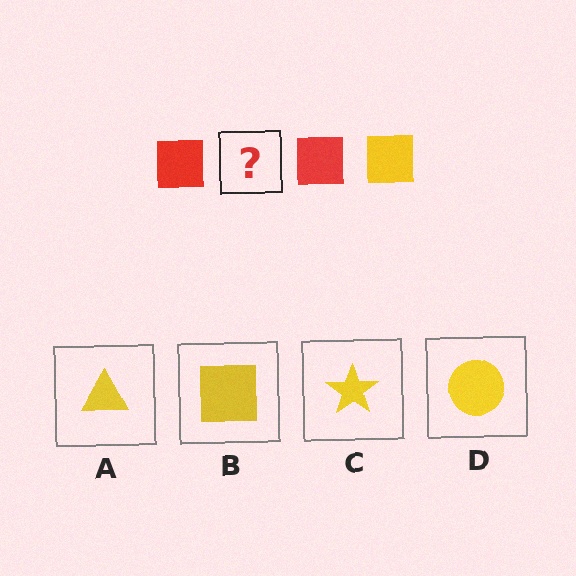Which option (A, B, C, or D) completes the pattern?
B.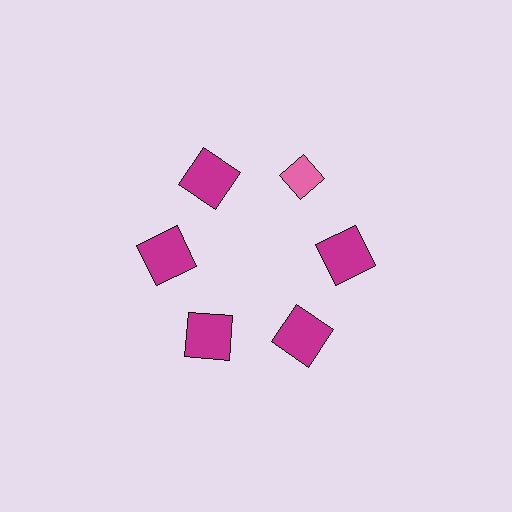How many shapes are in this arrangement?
There are 6 shapes arranged in a ring pattern.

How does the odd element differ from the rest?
It differs in both color (pink instead of magenta) and shape (diamond instead of square).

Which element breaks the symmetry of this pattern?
The pink diamond at roughly the 1 o'clock position breaks the symmetry. All other shapes are magenta squares.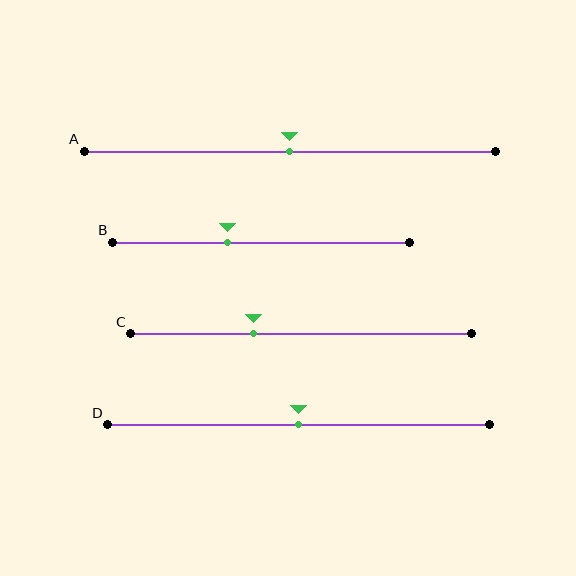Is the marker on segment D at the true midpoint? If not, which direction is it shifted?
Yes, the marker on segment D is at the true midpoint.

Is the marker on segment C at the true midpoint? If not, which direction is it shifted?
No, the marker on segment C is shifted to the left by about 14% of the segment length.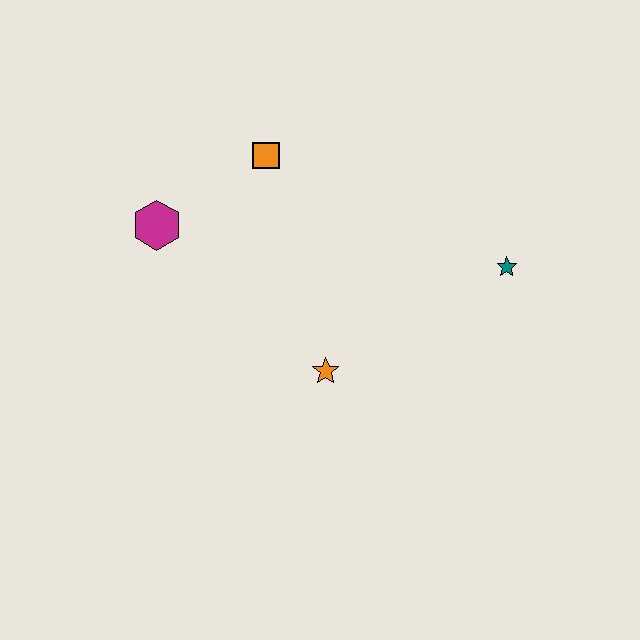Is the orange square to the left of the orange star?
Yes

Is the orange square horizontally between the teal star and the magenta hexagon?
Yes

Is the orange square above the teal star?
Yes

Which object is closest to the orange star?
The teal star is closest to the orange star.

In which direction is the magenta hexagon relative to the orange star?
The magenta hexagon is to the left of the orange star.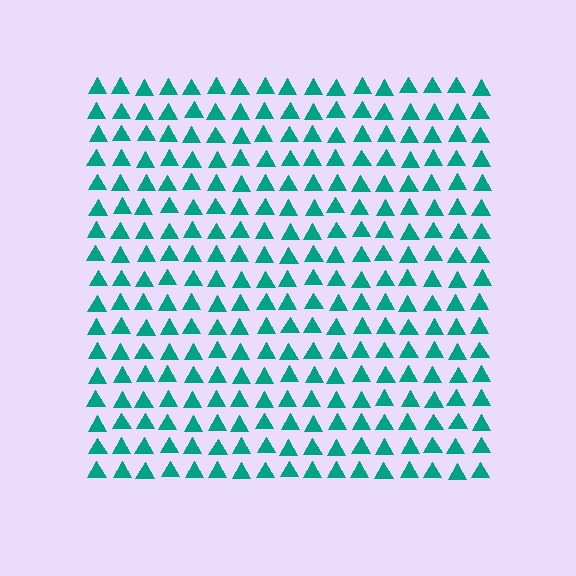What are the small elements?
The small elements are triangles.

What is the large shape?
The large shape is a square.